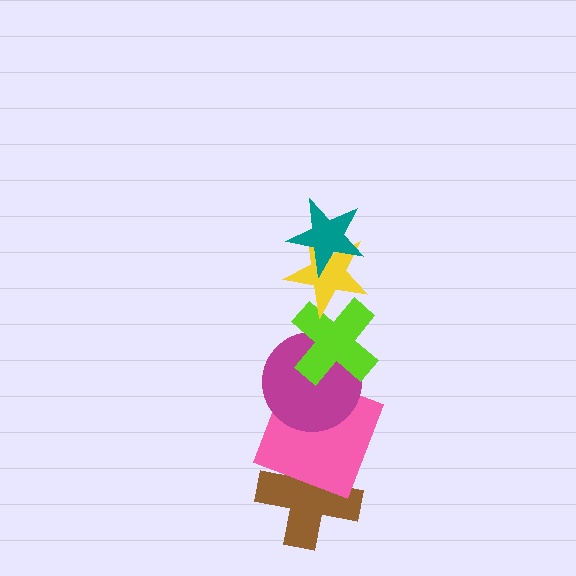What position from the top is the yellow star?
The yellow star is 2nd from the top.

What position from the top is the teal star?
The teal star is 1st from the top.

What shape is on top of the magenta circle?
The lime cross is on top of the magenta circle.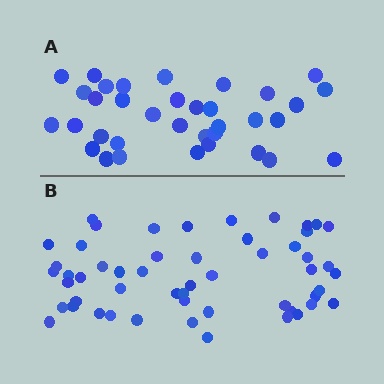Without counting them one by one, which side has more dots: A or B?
Region B (the bottom region) has more dots.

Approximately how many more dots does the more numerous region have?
Region B has approximately 20 more dots than region A.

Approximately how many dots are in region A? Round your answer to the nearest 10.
About 40 dots. (The exact count is 35, which rounds to 40.)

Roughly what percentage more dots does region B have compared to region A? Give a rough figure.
About 50% more.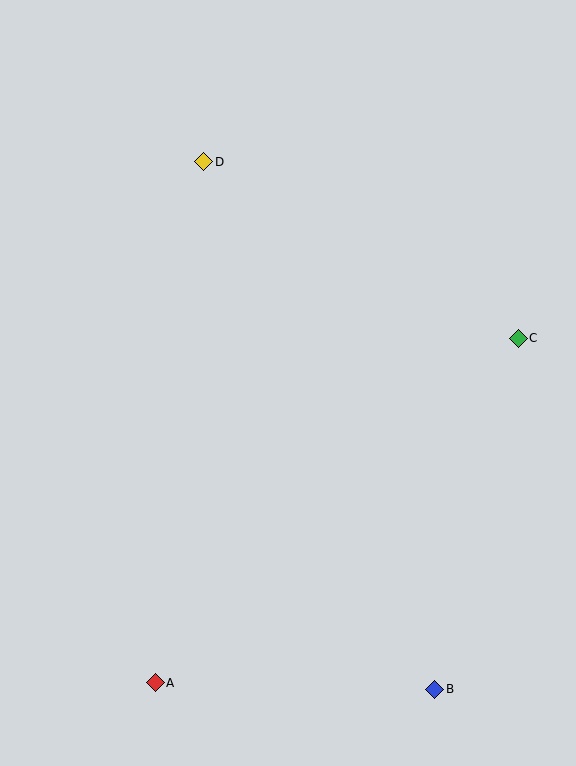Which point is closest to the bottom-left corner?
Point A is closest to the bottom-left corner.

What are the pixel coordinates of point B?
Point B is at (435, 689).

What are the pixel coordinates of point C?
Point C is at (518, 339).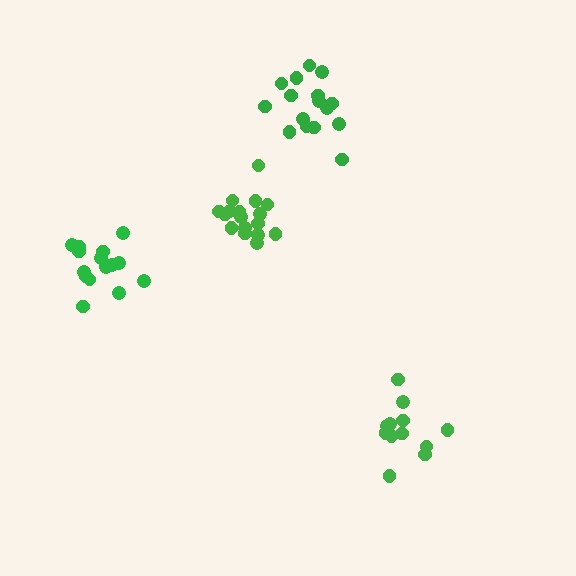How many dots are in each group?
Group 1: 15 dots, Group 2: 17 dots, Group 3: 17 dots, Group 4: 12 dots (61 total).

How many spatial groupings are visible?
There are 4 spatial groupings.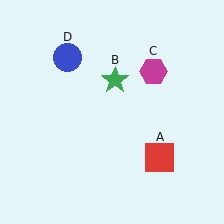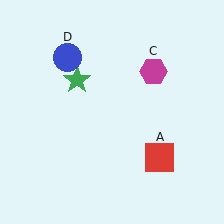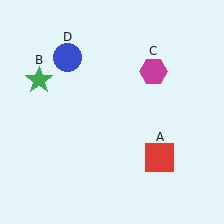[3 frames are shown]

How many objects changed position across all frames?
1 object changed position: green star (object B).